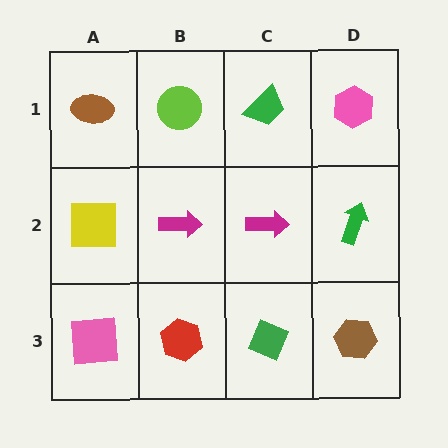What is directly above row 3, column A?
A yellow square.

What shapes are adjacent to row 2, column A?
A brown ellipse (row 1, column A), a pink square (row 3, column A), a magenta arrow (row 2, column B).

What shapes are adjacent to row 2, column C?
A green trapezoid (row 1, column C), a green diamond (row 3, column C), a magenta arrow (row 2, column B), a green arrow (row 2, column D).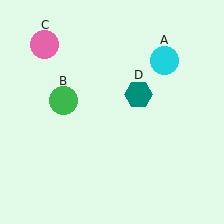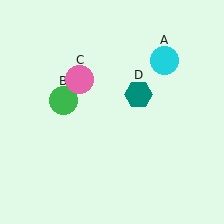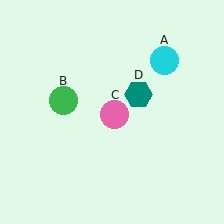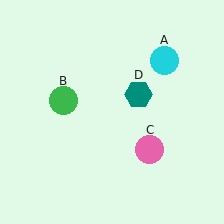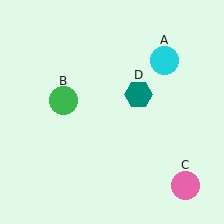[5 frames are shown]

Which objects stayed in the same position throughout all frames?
Cyan circle (object A) and green circle (object B) and teal hexagon (object D) remained stationary.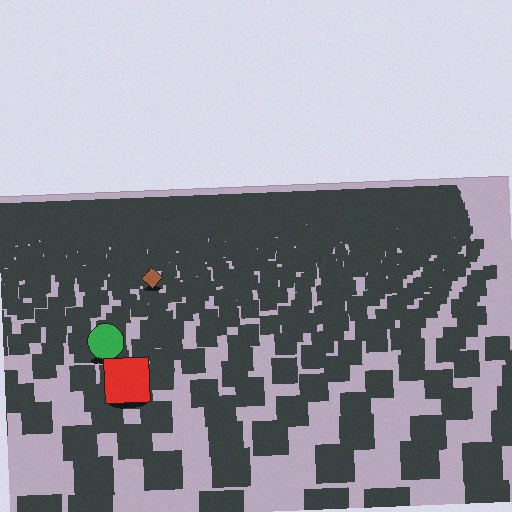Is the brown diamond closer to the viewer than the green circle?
No. The green circle is closer — you can tell from the texture gradient: the ground texture is coarser near it.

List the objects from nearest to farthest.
From nearest to farthest: the red square, the green circle, the brown diamond.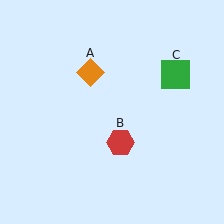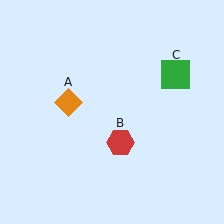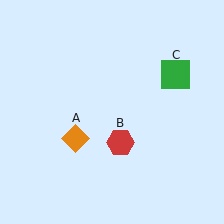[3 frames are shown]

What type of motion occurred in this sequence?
The orange diamond (object A) rotated counterclockwise around the center of the scene.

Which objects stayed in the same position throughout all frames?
Red hexagon (object B) and green square (object C) remained stationary.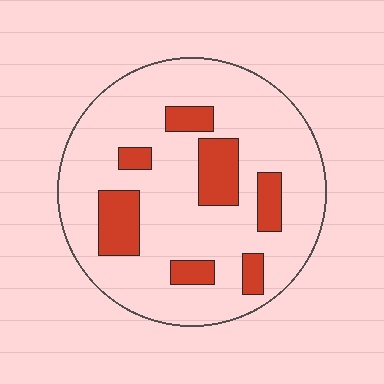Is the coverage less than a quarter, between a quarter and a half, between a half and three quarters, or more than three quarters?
Less than a quarter.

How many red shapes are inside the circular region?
7.